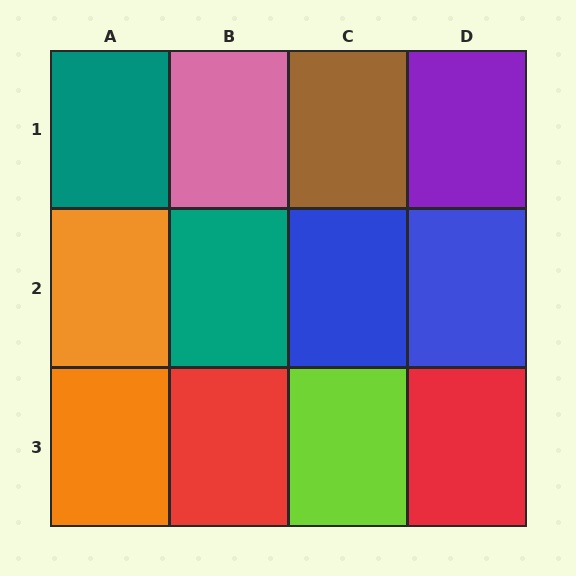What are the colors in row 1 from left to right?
Teal, pink, brown, purple.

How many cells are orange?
2 cells are orange.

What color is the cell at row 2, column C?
Blue.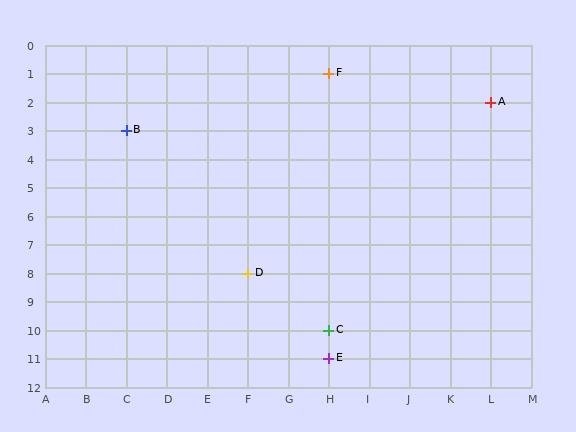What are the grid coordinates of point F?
Point F is at grid coordinates (H, 1).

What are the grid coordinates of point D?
Point D is at grid coordinates (F, 8).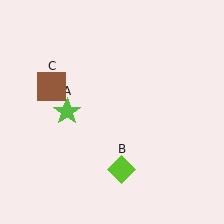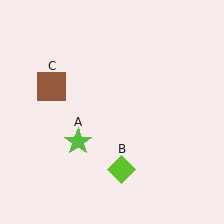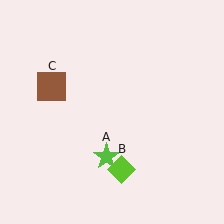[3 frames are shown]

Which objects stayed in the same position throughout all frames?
Lime diamond (object B) and brown square (object C) remained stationary.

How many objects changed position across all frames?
1 object changed position: lime star (object A).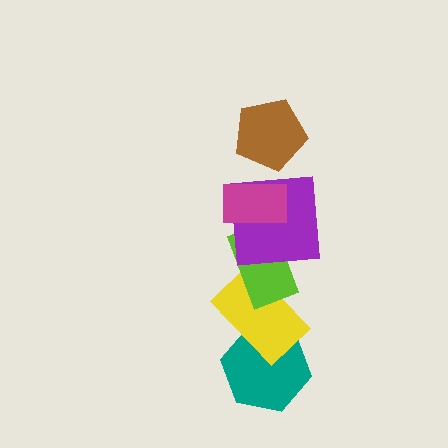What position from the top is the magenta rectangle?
The magenta rectangle is 2nd from the top.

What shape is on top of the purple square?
The magenta rectangle is on top of the purple square.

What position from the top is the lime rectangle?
The lime rectangle is 4th from the top.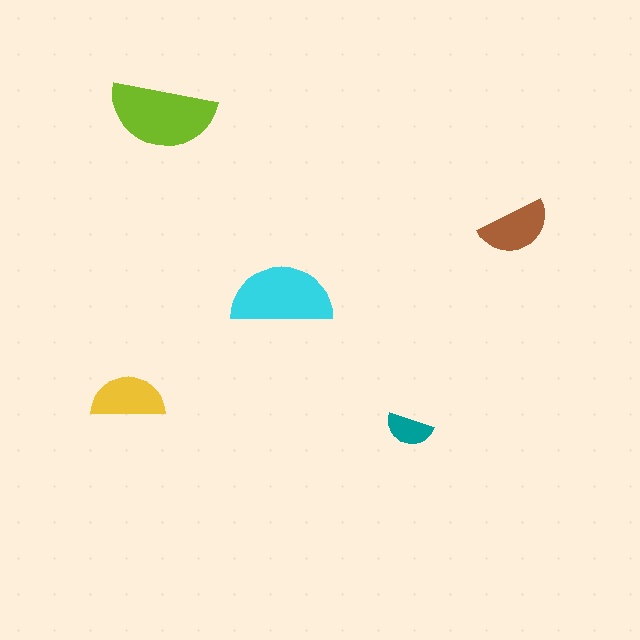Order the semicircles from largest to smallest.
the lime one, the cyan one, the yellow one, the brown one, the teal one.